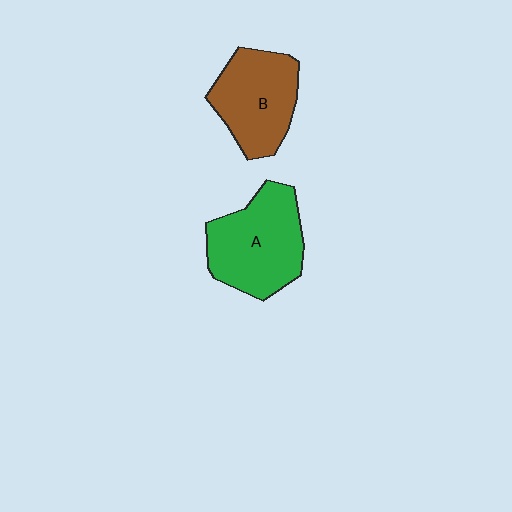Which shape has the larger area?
Shape A (green).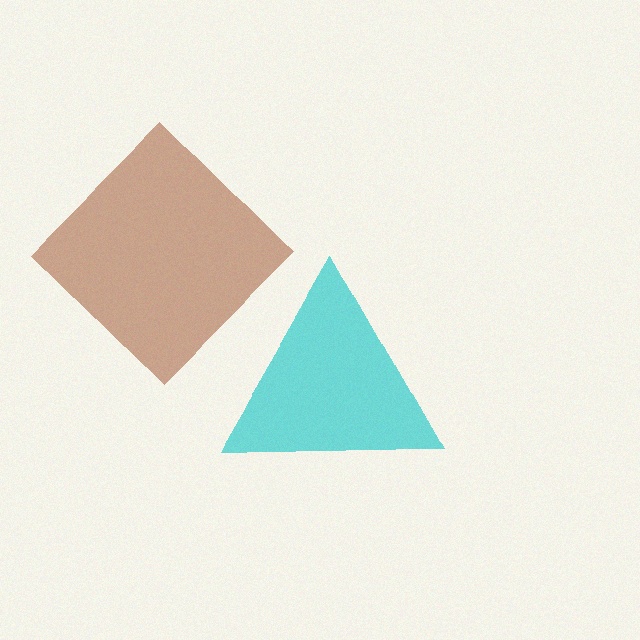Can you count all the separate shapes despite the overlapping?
Yes, there are 2 separate shapes.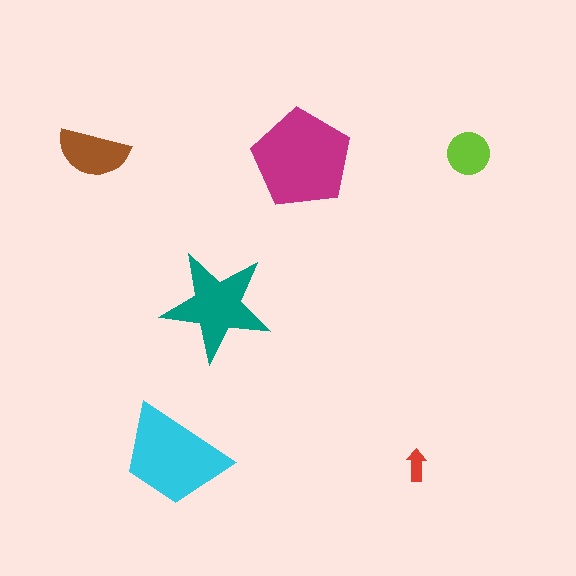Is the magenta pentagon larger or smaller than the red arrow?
Larger.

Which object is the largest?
The magenta pentagon.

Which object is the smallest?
The red arrow.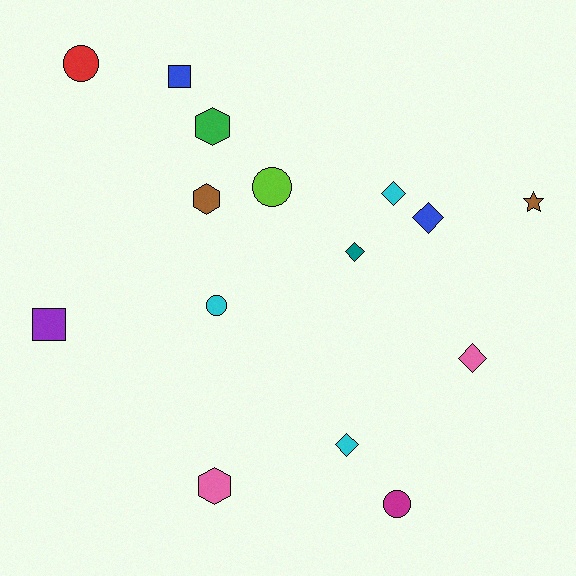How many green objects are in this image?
There is 1 green object.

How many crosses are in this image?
There are no crosses.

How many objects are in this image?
There are 15 objects.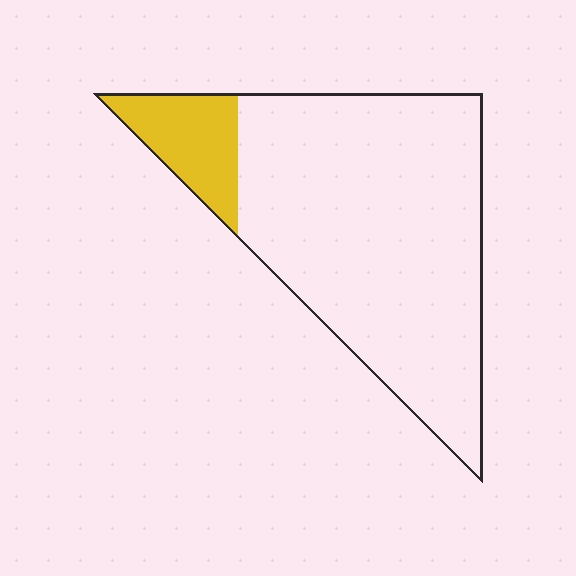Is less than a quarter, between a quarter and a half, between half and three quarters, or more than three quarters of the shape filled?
Less than a quarter.